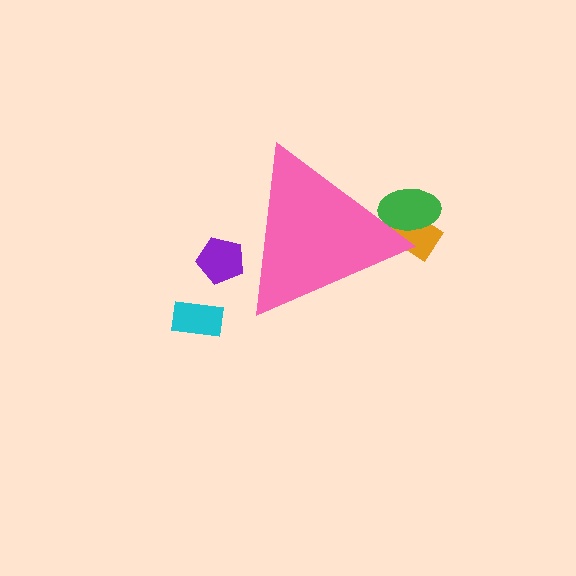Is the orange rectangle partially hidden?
Yes, the orange rectangle is partially hidden behind the pink triangle.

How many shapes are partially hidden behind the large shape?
3 shapes are partially hidden.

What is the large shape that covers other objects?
A pink triangle.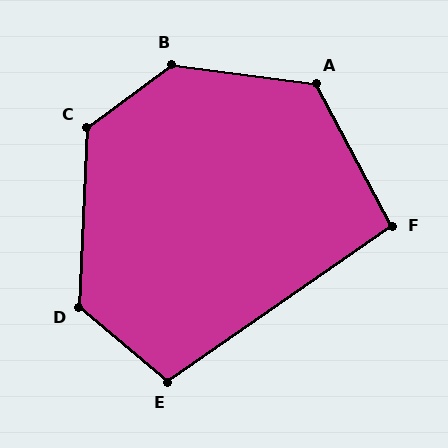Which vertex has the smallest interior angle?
F, at approximately 97 degrees.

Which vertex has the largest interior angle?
B, at approximately 136 degrees.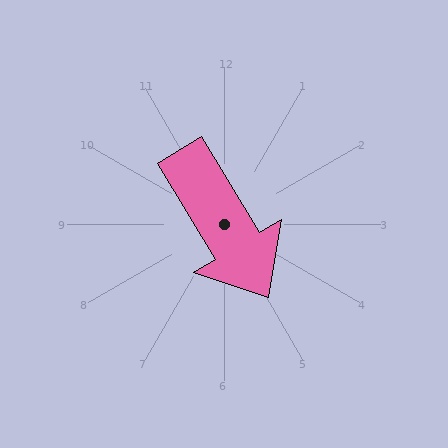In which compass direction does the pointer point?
Southeast.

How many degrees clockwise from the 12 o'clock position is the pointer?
Approximately 149 degrees.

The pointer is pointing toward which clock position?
Roughly 5 o'clock.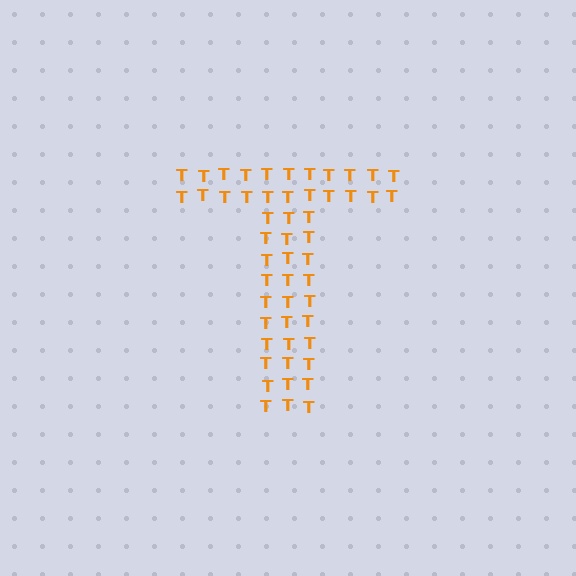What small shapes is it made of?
It is made of small letter T's.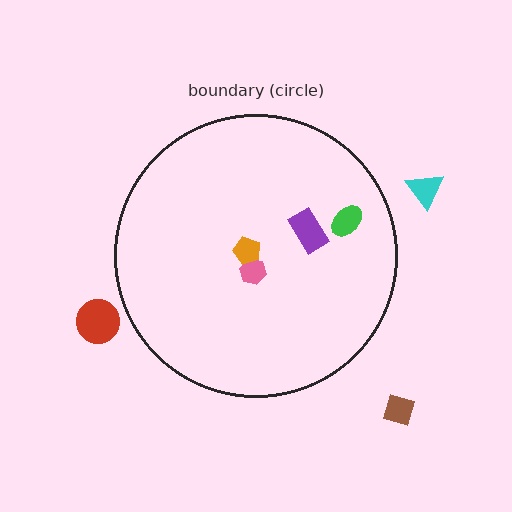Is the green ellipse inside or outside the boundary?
Inside.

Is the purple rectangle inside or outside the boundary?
Inside.